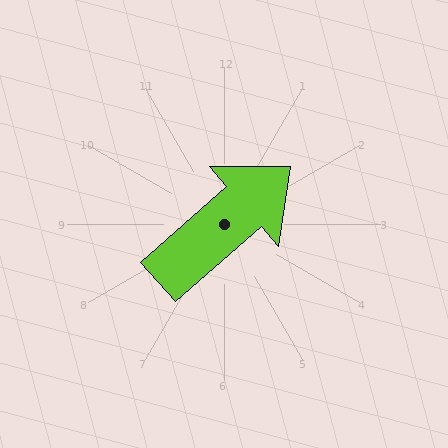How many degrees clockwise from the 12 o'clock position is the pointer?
Approximately 49 degrees.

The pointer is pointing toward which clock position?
Roughly 2 o'clock.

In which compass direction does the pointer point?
Northeast.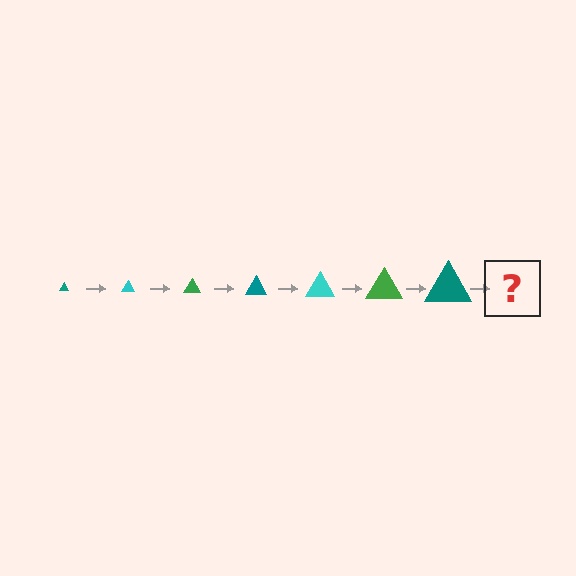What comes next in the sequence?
The next element should be a cyan triangle, larger than the previous one.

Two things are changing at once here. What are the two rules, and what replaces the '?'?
The two rules are that the triangle grows larger each step and the color cycles through teal, cyan, and green. The '?' should be a cyan triangle, larger than the previous one.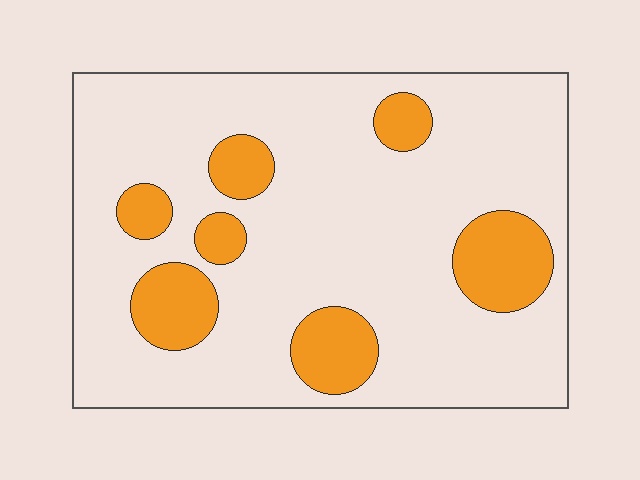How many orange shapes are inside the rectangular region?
7.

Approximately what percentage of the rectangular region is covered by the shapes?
Approximately 20%.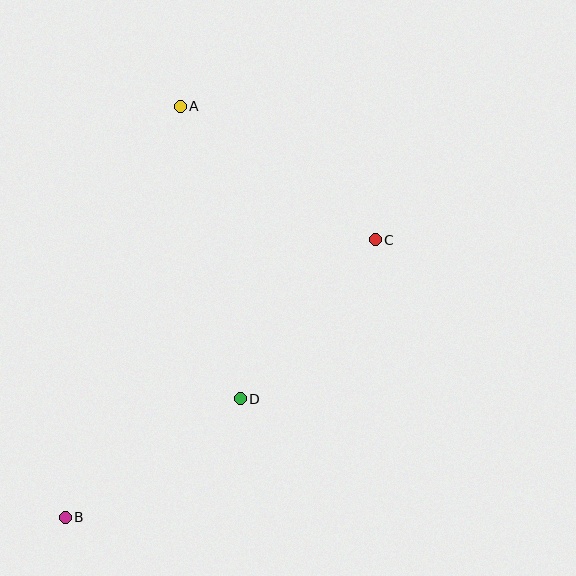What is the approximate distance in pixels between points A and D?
The distance between A and D is approximately 299 pixels.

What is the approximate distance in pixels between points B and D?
The distance between B and D is approximately 211 pixels.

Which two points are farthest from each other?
Points A and B are farthest from each other.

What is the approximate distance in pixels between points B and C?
The distance between B and C is approximately 416 pixels.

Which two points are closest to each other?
Points C and D are closest to each other.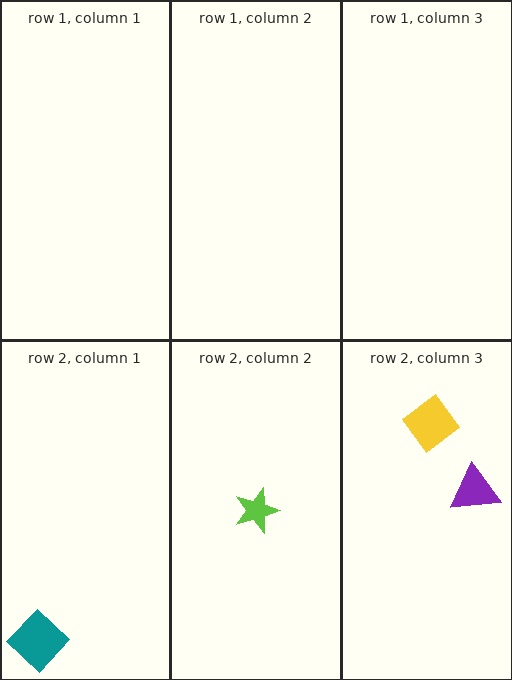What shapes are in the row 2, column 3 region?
The purple triangle, the yellow diamond.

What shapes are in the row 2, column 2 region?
The lime star.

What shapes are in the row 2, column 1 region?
The teal diamond.